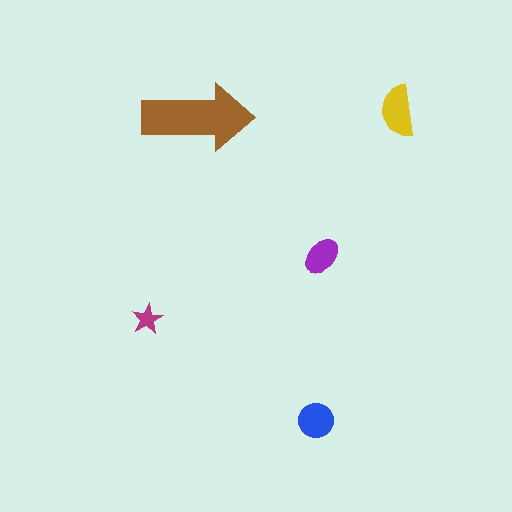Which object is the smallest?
The magenta star.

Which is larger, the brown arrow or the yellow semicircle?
The brown arrow.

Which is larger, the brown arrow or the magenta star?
The brown arrow.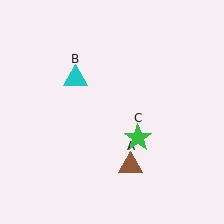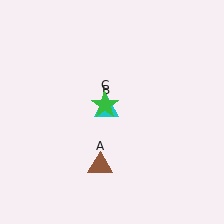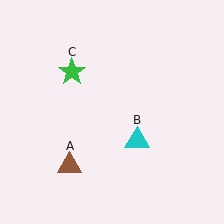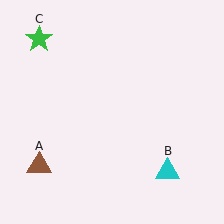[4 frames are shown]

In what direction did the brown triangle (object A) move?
The brown triangle (object A) moved left.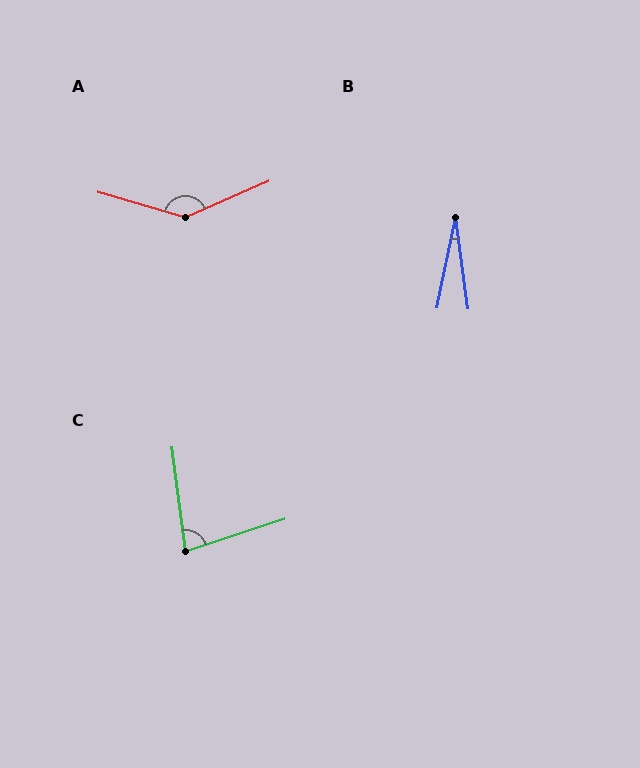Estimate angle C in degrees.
Approximately 80 degrees.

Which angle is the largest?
A, at approximately 140 degrees.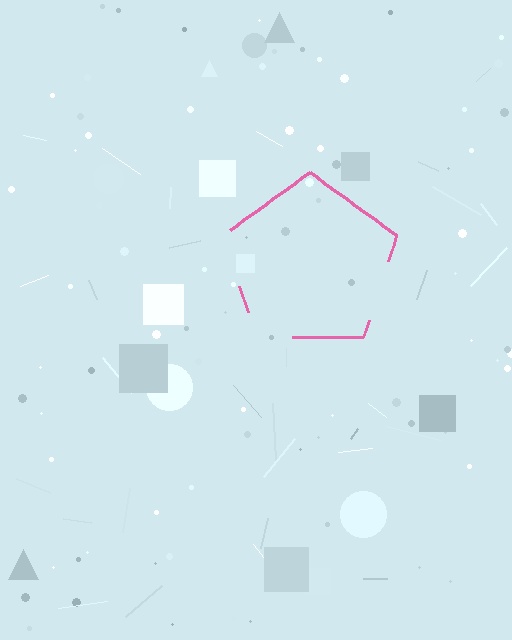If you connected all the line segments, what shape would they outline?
They would outline a pentagon.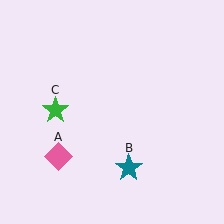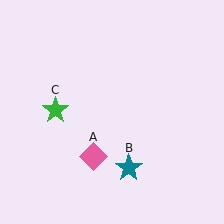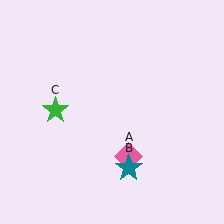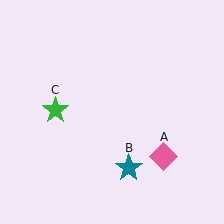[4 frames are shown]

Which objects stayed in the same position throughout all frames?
Teal star (object B) and green star (object C) remained stationary.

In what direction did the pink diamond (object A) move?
The pink diamond (object A) moved right.